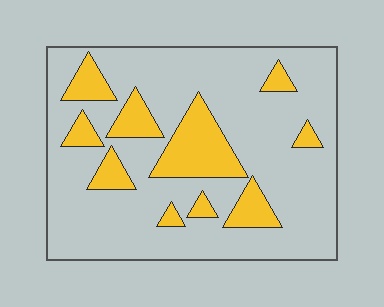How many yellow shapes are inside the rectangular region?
10.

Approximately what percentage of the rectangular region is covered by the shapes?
Approximately 20%.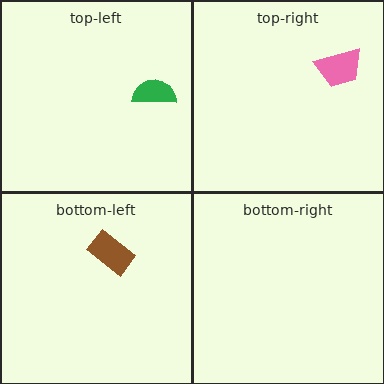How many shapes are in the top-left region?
1.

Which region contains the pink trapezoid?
The top-right region.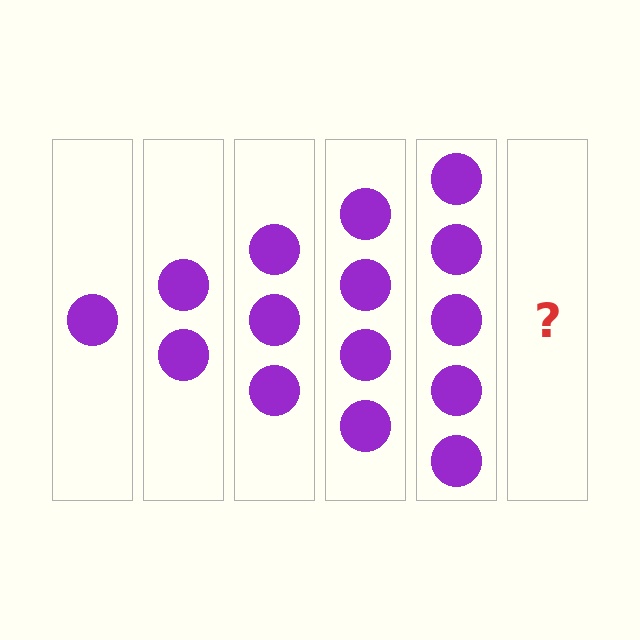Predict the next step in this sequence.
The next step is 6 circles.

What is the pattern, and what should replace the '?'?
The pattern is that each step adds one more circle. The '?' should be 6 circles.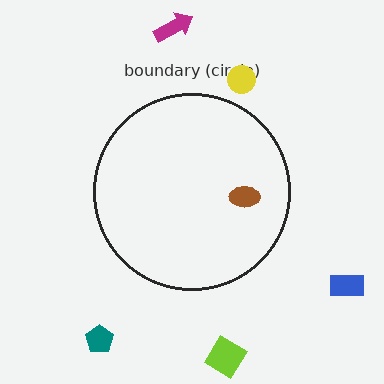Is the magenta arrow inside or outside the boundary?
Outside.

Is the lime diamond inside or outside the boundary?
Outside.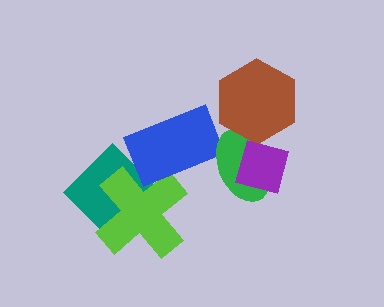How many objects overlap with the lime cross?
2 objects overlap with the lime cross.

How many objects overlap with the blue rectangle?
3 objects overlap with the blue rectangle.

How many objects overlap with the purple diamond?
2 objects overlap with the purple diamond.